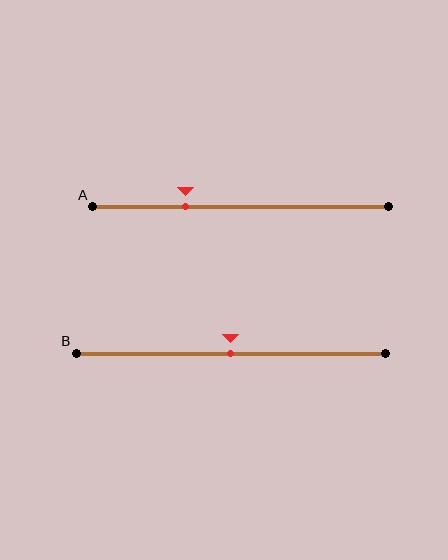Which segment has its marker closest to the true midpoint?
Segment B has its marker closest to the true midpoint.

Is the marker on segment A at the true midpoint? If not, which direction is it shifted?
No, the marker on segment A is shifted to the left by about 19% of the segment length.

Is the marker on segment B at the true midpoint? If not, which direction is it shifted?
Yes, the marker on segment B is at the true midpoint.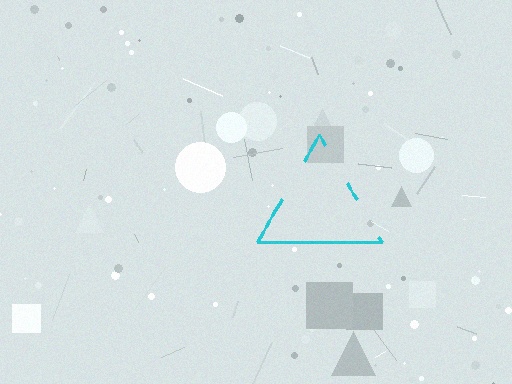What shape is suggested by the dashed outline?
The dashed outline suggests a triangle.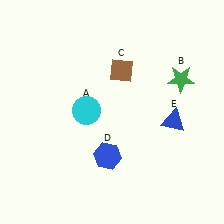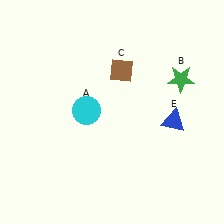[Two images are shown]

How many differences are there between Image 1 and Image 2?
There is 1 difference between the two images.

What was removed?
The blue hexagon (D) was removed in Image 2.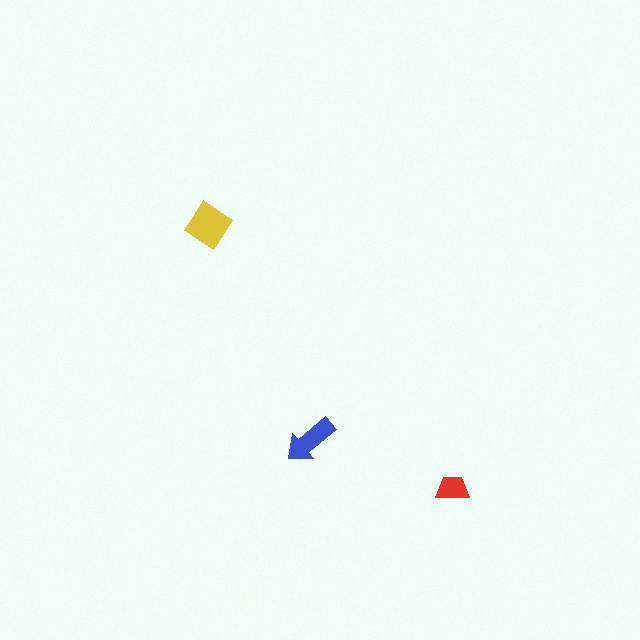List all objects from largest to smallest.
The yellow diamond, the blue arrow, the red trapezoid.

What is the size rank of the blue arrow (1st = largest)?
2nd.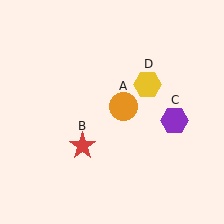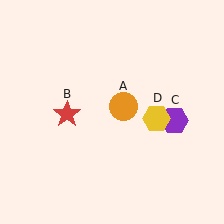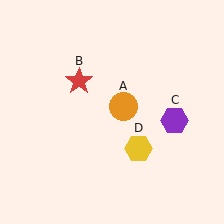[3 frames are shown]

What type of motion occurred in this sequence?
The red star (object B), yellow hexagon (object D) rotated clockwise around the center of the scene.